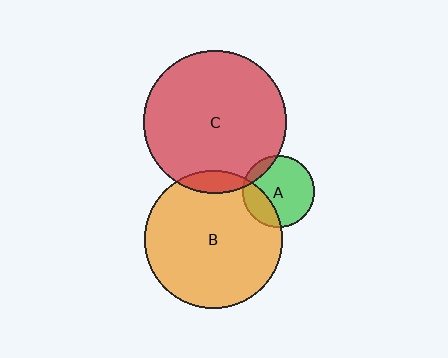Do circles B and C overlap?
Yes.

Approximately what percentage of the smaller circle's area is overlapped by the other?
Approximately 10%.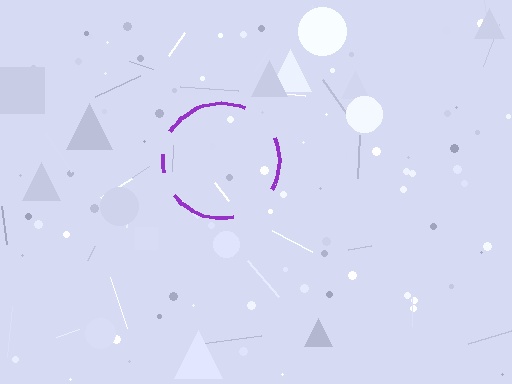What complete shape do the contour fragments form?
The contour fragments form a circle.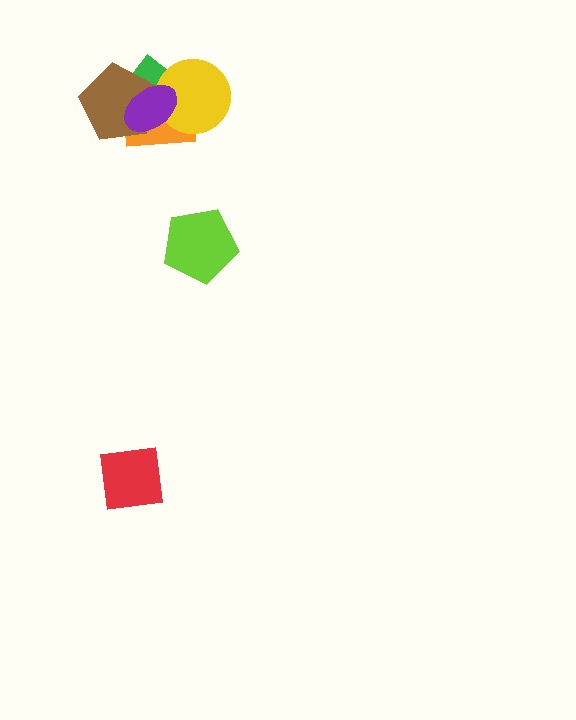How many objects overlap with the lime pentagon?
0 objects overlap with the lime pentagon.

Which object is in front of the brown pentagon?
The purple ellipse is in front of the brown pentagon.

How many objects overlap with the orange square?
4 objects overlap with the orange square.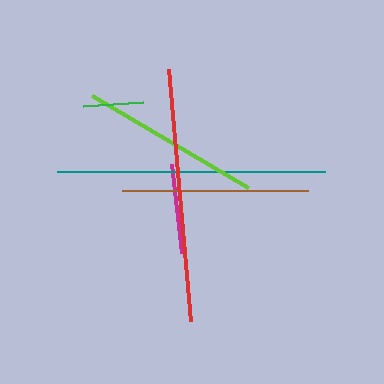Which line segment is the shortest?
The green line is the shortest at approximately 60 pixels.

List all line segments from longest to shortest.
From longest to shortest: teal, red, brown, lime, magenta, green.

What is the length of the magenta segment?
The magenta segment is approximately 90 pixels long.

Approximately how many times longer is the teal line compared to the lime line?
The teal line is approximately 1.5 times the length of the lime line.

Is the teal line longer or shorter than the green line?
The teal line is longer than the green line.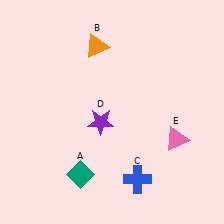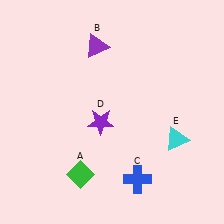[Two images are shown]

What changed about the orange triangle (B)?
In Image 1, B is orange. In Image 2, it changed to purple.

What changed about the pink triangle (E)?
In Image 1, E is pink. In Image 2, it changed to cyan.